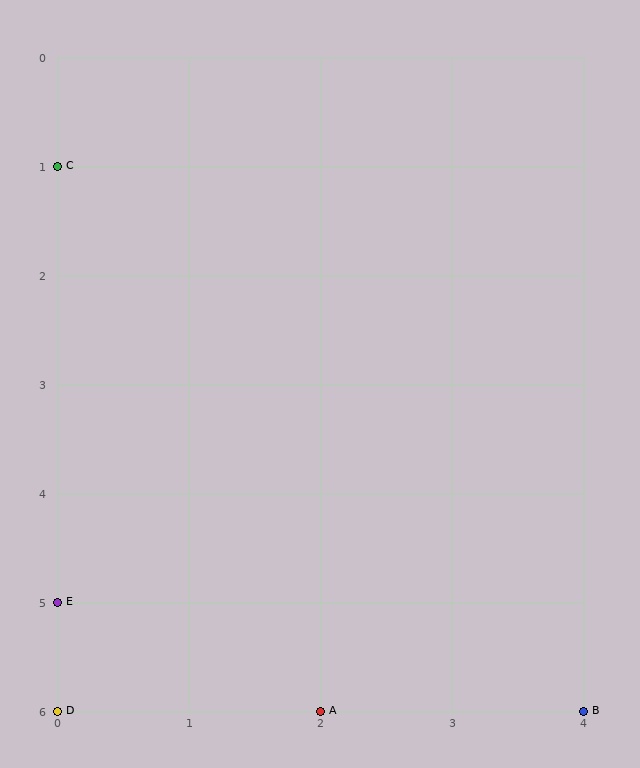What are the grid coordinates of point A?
Point A is at grid coordinates (2, 6).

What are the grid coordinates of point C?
Point C is at grid coordinates (0, 1).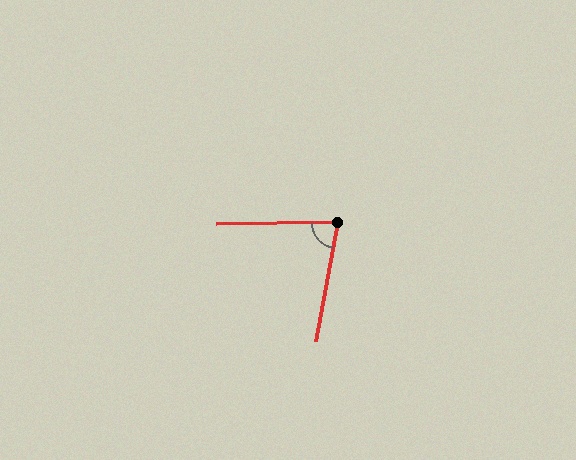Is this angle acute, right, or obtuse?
It is acute.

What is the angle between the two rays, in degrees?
Approximately 79 degrees.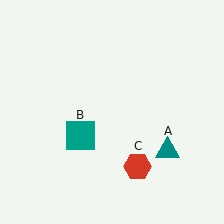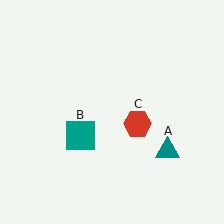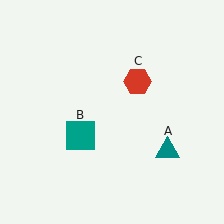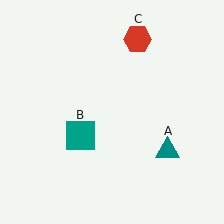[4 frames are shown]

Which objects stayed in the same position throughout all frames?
Teal triangle (object A) and teal square (object B) remained stationary.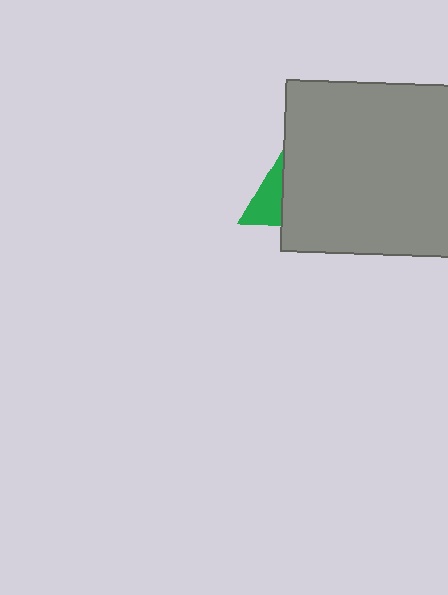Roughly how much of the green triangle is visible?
A small part of it is visible (roughly 33%).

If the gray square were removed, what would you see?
You would see the complete green triangle.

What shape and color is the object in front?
The object in front is a gray square.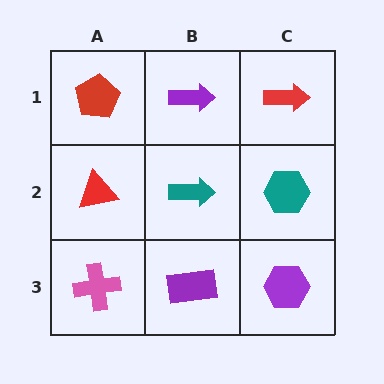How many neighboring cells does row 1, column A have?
2.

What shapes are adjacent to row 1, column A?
A red triangle (row 2, column A), a purple arrow (row 1, column B).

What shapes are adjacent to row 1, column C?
A teal hexagon (row 2, column C), a purple arrow (row 1, column B).